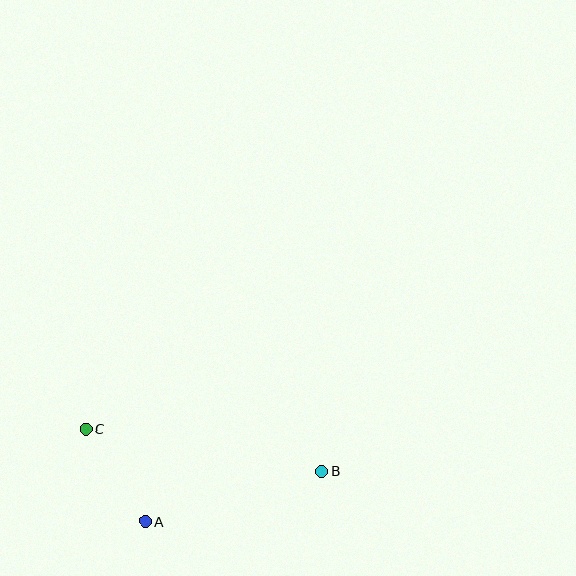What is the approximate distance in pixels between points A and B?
The distance between A and B is approximately 183 pixels.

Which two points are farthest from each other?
Points B and C are farthest from each other.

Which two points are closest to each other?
Points A and C are closest to each other.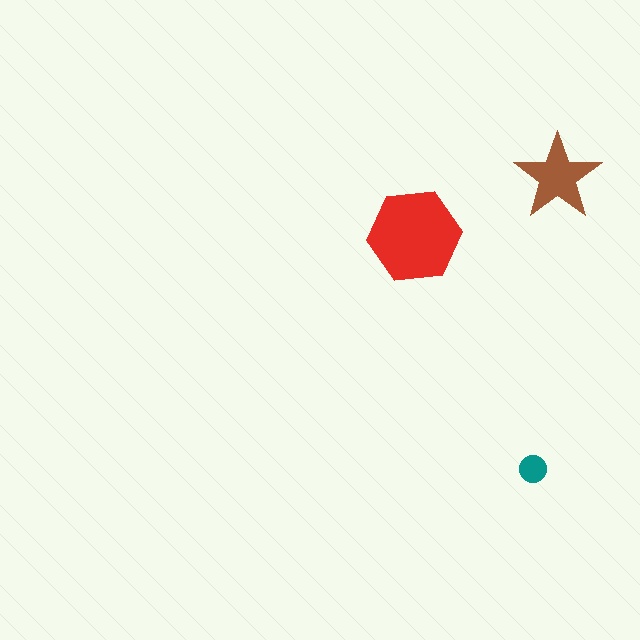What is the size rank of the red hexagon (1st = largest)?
1st.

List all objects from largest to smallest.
The red hexagon, the brown star, the teal circle.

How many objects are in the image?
There are 3 objects in the image.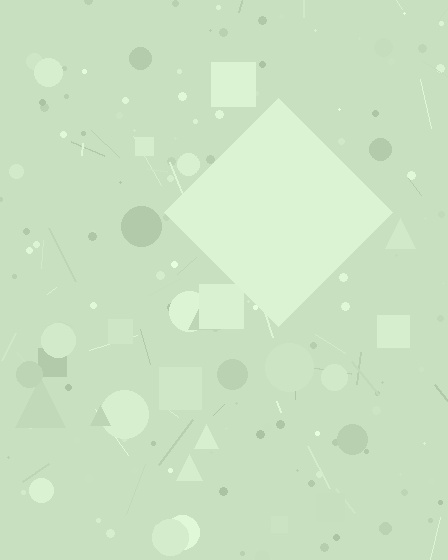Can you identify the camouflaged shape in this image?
The camouflaged shape is a diamond.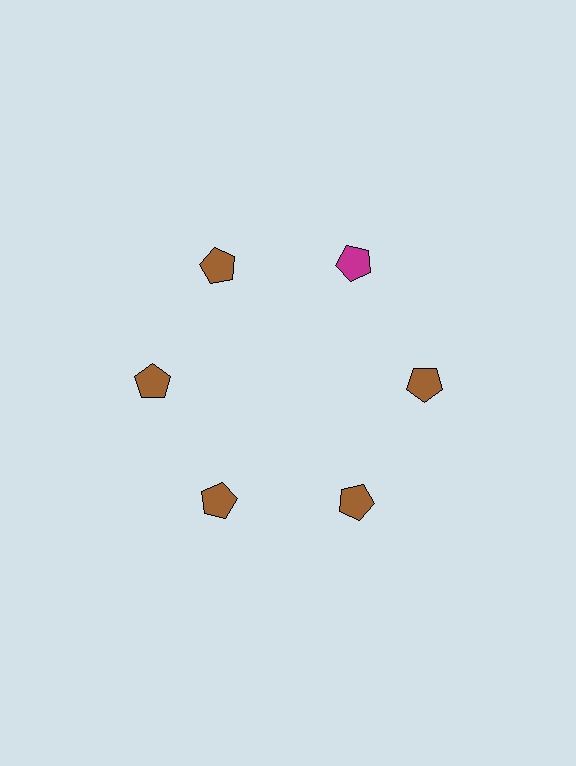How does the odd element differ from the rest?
It has a different color: magenta instead of brown.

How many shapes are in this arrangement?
There are 6 shapes arranged in a ring pattern.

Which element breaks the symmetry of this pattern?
The magenta pentagon at roughly the 1 o'clock position breaks the symmetry. All other shapes are brown pentagons.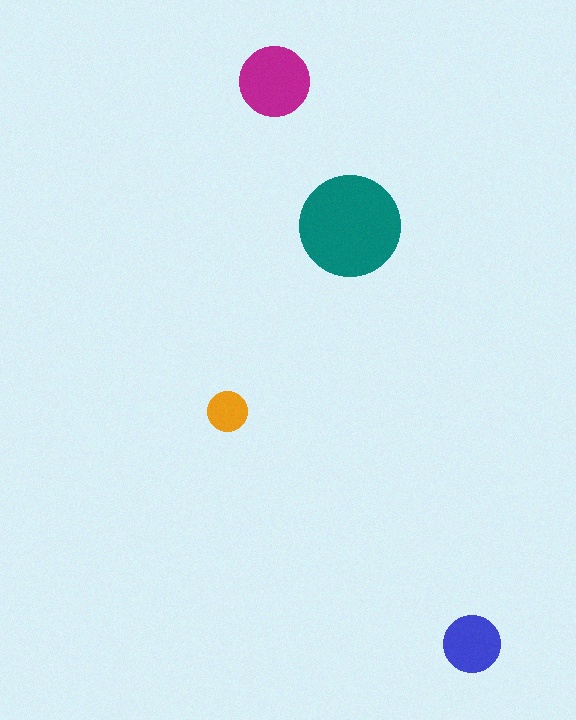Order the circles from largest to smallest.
the teal one, the magenta one, the blue one, the orange one.